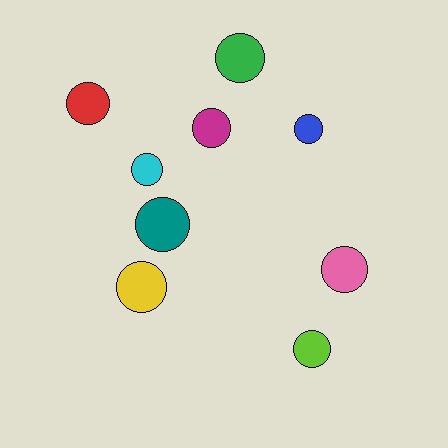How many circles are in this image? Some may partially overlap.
There are 9 circles.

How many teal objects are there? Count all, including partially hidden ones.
There is 1 teal object.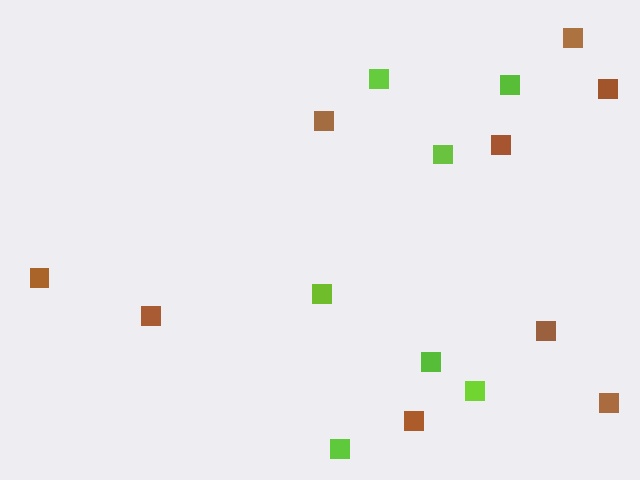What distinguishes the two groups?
There are 2 groups: one group of brown squares (9) and one group of lime squares (7).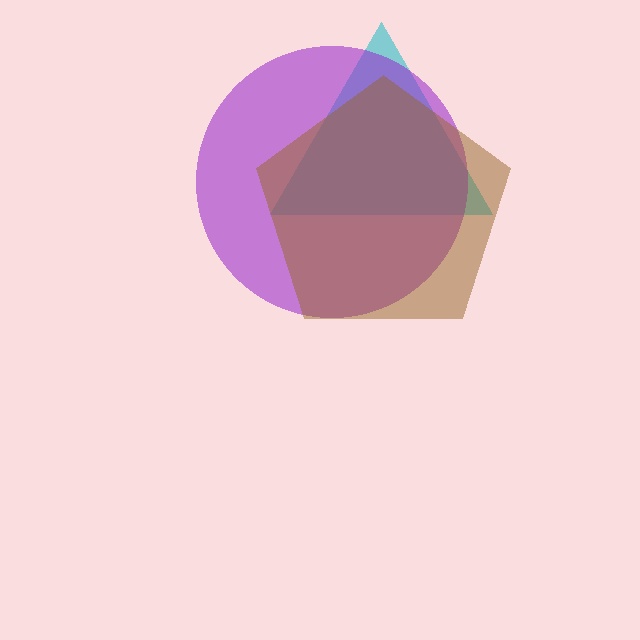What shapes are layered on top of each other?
The layered shapes are: a cyan triangle, a purple circle, a brown pentagon.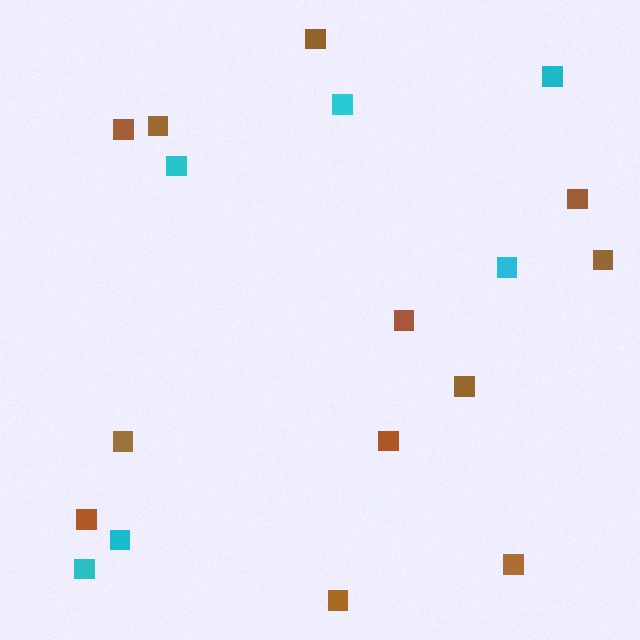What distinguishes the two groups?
There are 2 groups: one group of brown squares (12) and one group of cyan squares (6).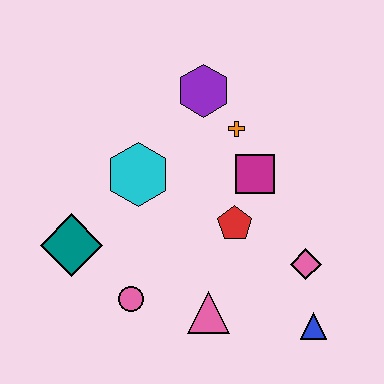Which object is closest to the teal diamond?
The pink circle is closest to the teal diamond.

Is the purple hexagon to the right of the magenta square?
No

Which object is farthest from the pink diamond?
The teal diamond is farthest from the pink diamond.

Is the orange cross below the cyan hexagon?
No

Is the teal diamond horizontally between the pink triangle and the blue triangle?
No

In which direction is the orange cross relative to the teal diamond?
The orange cross is to the right of the teal diamond.